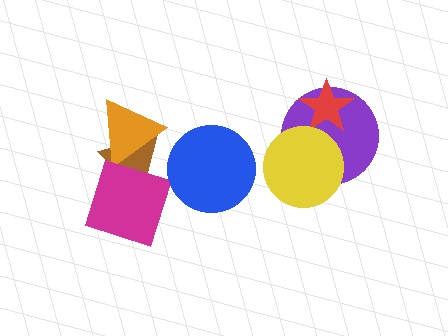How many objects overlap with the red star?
1 object overlaps with the red star.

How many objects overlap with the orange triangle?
1 object overlaps with the orange triangle.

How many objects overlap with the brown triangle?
2 objects overlap with the brown triangle.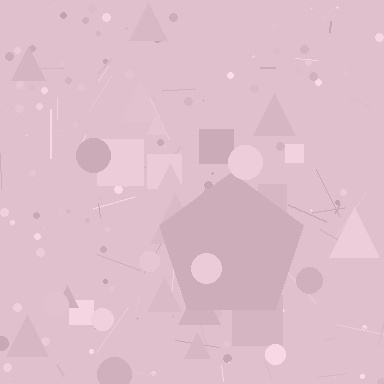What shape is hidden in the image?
A pentagon is hidden in the image.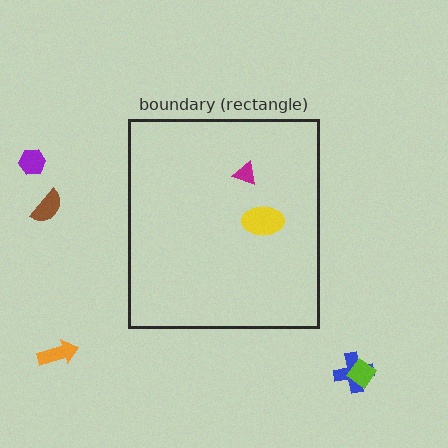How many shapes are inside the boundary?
2 inside, 5 outside.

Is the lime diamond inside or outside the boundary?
Outside.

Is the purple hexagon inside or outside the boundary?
Outside.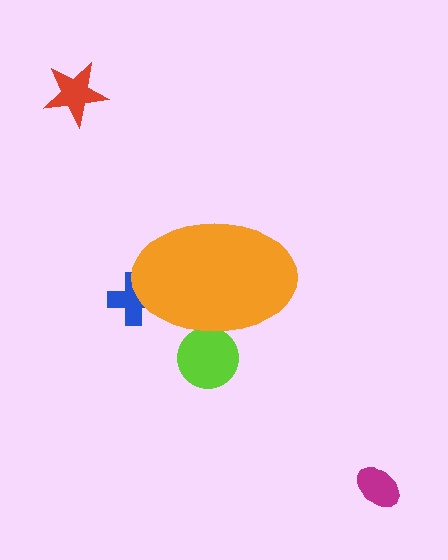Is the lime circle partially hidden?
Yes, the lime circle is partially hidden behind the orange ellipse.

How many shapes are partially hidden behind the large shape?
2 shapes are partially hidden.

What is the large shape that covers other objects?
An orange ellipse.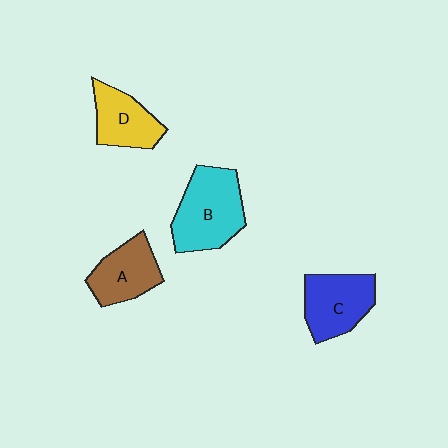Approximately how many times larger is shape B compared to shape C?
Approximately 1.2 times.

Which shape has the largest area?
Shape B (cyan).